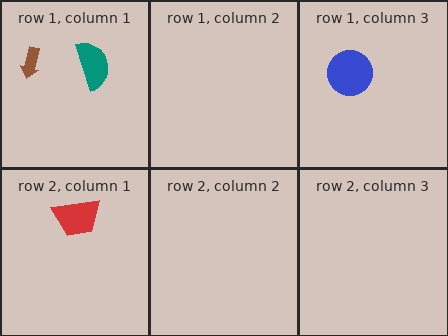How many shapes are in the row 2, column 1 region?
1.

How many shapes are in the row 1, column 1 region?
2.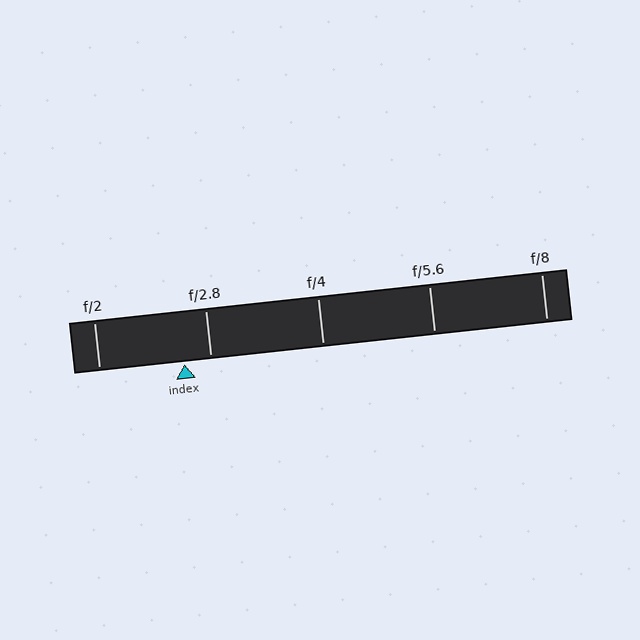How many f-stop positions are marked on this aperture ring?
There are 5 f-stop positions marked.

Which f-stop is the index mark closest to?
The index mark is closest to f/2.8.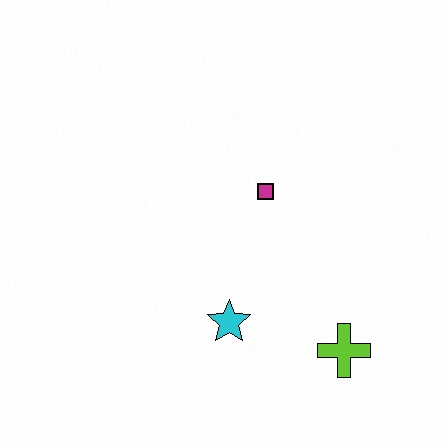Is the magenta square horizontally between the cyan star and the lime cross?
Yes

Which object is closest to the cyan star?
The lime cross is closest to the cyan star.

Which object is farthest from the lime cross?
The magenta square is farthest from the lime cross.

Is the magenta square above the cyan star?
Yes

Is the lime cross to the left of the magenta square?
No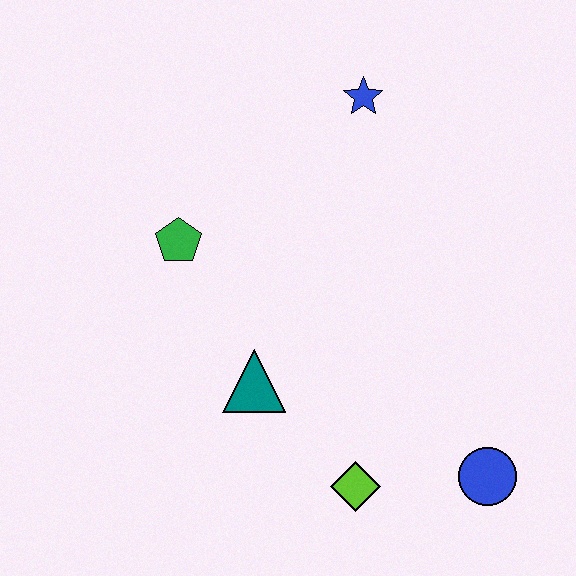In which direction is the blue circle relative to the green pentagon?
The blue circle is to the right of the green pentagon.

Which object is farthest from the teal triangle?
The blue star is farthest from the teal triangle.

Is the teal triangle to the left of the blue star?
Yes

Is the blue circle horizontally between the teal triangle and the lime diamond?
No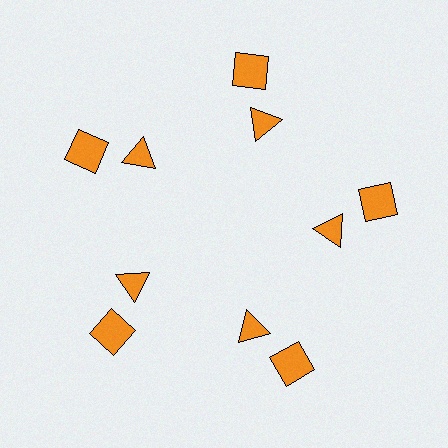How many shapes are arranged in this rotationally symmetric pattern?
There are 10 shapes, arranged in 5 groups of 2.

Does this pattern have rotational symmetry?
Yes, this pattern has 5-fold rotational symmetry. It looks the same after rotating 72 degrees around the center.